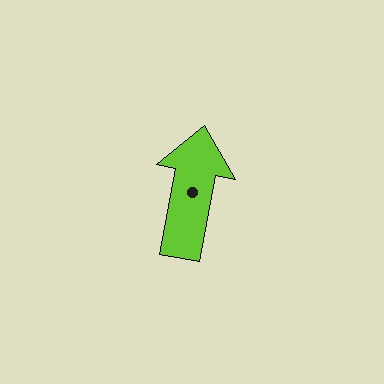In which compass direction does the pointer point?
North.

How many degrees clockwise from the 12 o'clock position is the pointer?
Approximately 11 degrees.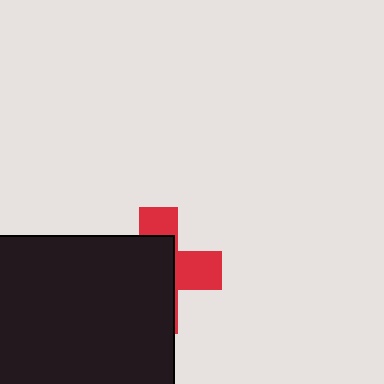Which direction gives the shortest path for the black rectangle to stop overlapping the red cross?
Moving left gives the shortest separation.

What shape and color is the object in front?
The object in front is a black rectangle.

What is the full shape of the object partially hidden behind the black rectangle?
The partially hidden object is a red cross.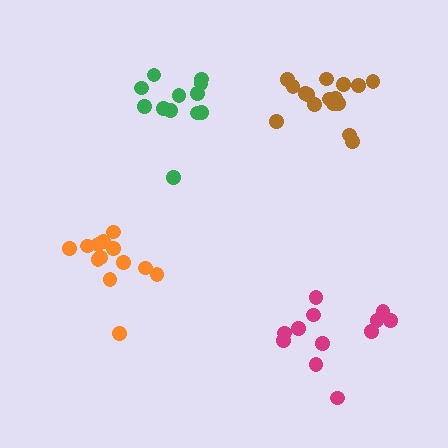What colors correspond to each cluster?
The clusters are colored: brown, green, magenta, orange.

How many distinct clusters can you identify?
There are 4 distinct clusters.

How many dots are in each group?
Group 1: 16 dots, Group 2: 12 dots, Group 3: 12 dots, Group 4: 14 dots (54 total).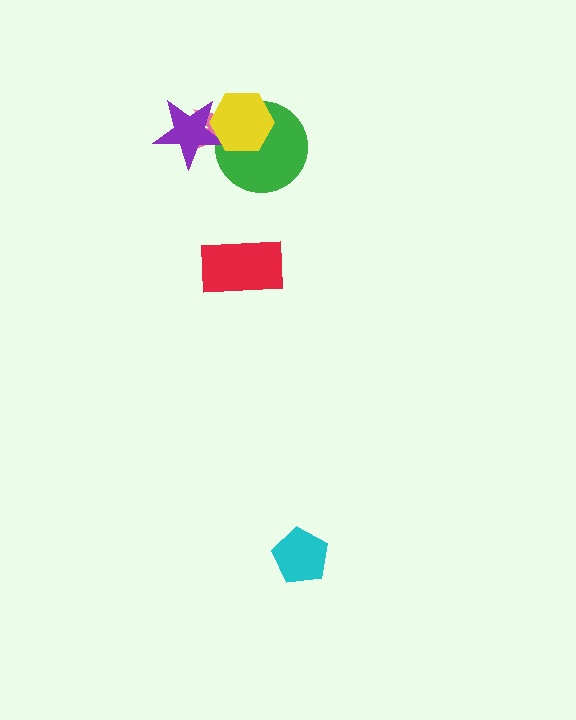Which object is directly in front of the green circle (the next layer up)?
The purple star is directly in front of the green circle.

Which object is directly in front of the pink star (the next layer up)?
The green circle is directly in front of the pink star.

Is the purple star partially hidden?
Yes, it is partially covered by another shape.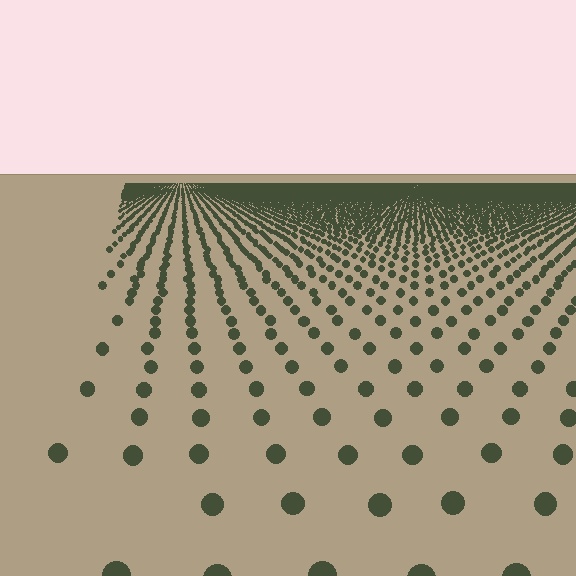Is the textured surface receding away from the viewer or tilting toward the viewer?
The surface is receding away from the viewer. Texture elements get smaller and denser toward the top.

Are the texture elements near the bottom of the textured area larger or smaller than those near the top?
Larger. Near the bottom, elements are closer to the viewer and appear at a bigger on-screen size.